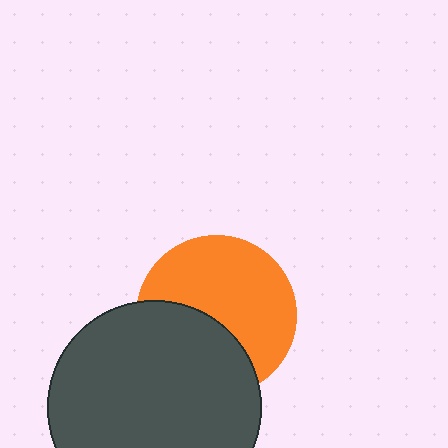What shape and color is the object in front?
The object in front is a dark gray circle.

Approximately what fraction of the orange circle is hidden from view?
Roughly 39% of the orange circle is hidden behind the dark gray circle.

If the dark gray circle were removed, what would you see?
You would see the complete orange circle.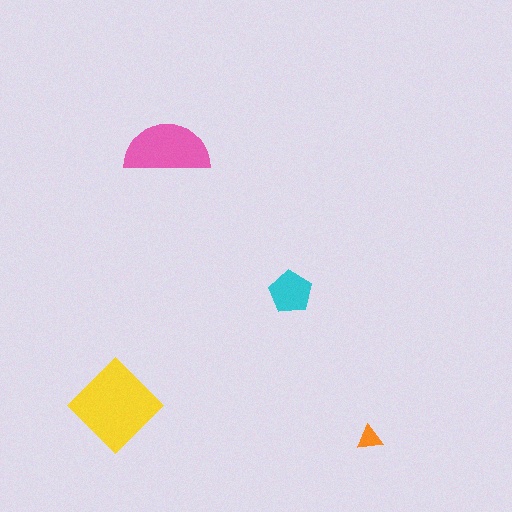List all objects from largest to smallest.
The yellow diamond, the pink semicircle, the cyan pentagon, the orange triangle.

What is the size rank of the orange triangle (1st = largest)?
4th.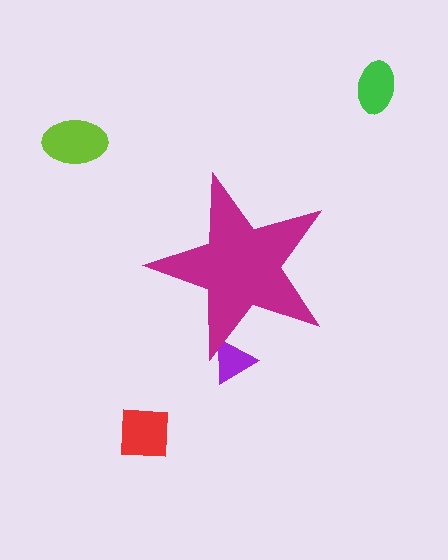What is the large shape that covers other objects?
A magenta star.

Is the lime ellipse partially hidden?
No, the lime ellipse is fully visible.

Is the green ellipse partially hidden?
No, the green ellipse is fully visible.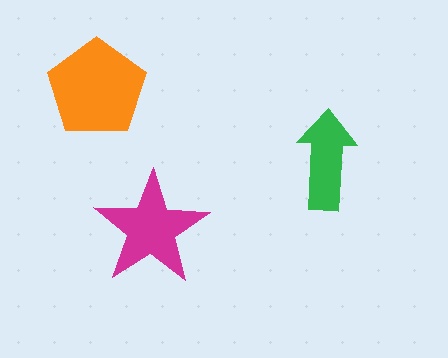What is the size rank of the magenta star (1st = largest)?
2nd.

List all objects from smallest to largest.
The green arrow, the magenta star, the orange pentagon.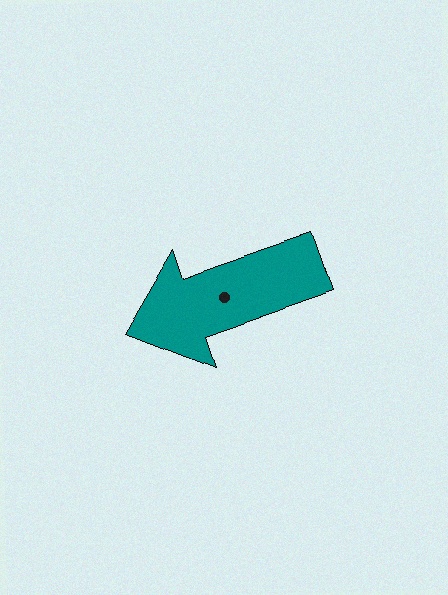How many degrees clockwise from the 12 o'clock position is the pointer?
Approximately 251 degrees.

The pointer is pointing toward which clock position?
Roughly 8 o'clock.